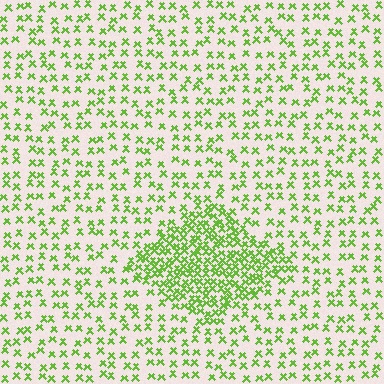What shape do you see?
I see a diamond.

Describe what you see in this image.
The image contains small lime elements arranged at two different densities. A diamond-shaped region is visible where the elements are more densely packed than the surrounding area.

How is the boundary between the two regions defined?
The boundary is defined by a change in element density (approximately 2.5x ratio). All elements are the same color, size, and shape.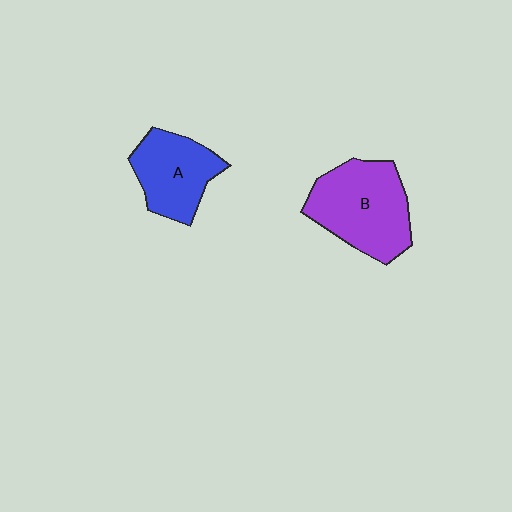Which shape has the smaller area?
Shape A (blue).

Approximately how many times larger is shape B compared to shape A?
Approximately 1.4 times.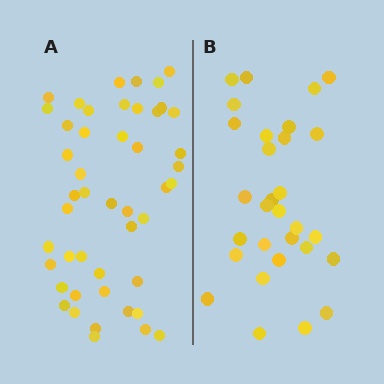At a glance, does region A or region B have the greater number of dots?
Region A (the left region) has more dots.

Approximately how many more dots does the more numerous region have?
Region A has approximately 15 more dots than region B.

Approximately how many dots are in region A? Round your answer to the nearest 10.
About 50 dots. (The exact count is 47, which rounds to 50.)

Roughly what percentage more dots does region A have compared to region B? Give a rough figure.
About 55% more.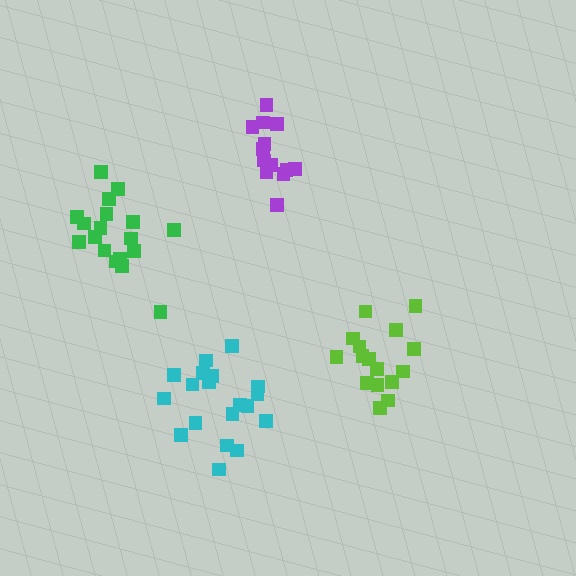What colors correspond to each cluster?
The clusters are colored: purple, cyan, lime, green.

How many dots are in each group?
Group 1: 13 dots, Group 2: 19 dots, Group 3: 16 dots, Group 4: 18 dots (66 total).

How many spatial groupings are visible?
There are 4 spatial groupings.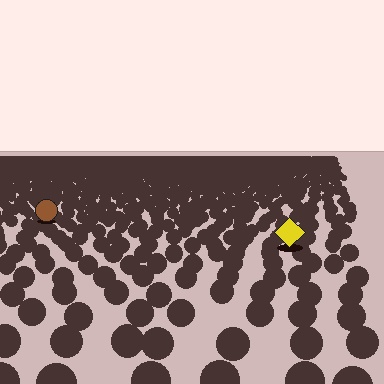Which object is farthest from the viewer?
The brown circle is farthest from the viewer. It appears smaller and the ground texture around it is denser.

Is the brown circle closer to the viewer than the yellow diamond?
No. The yellow diamond is closer — you can tell from the texture gradient: the ground texture is coarser near it.